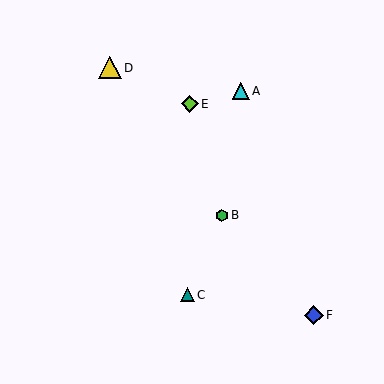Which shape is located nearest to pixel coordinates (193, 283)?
The teal triangle (labeled C) at (188, 295) is nearest to that location.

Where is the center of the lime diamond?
The center of the lime diamond is at (190, 104).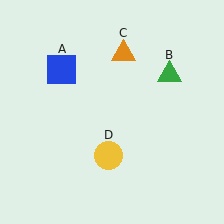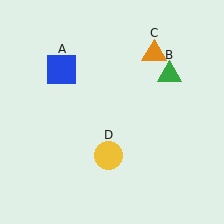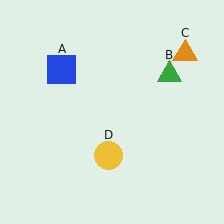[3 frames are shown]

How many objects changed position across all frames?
1 object changed position: orange triangle (object C).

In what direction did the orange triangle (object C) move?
The orange triangle (object C) moved right.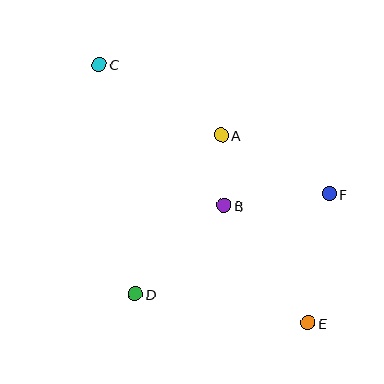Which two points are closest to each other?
Points A and B are closest to each other.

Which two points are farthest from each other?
Points C and E are farthest from each other.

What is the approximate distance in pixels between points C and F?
The distance between C and F is approximately 264 pixels.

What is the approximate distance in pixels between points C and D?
The distance between C and D is approximately 233 pixels.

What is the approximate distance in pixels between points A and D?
The distance between A and D is approximately 180 pixels.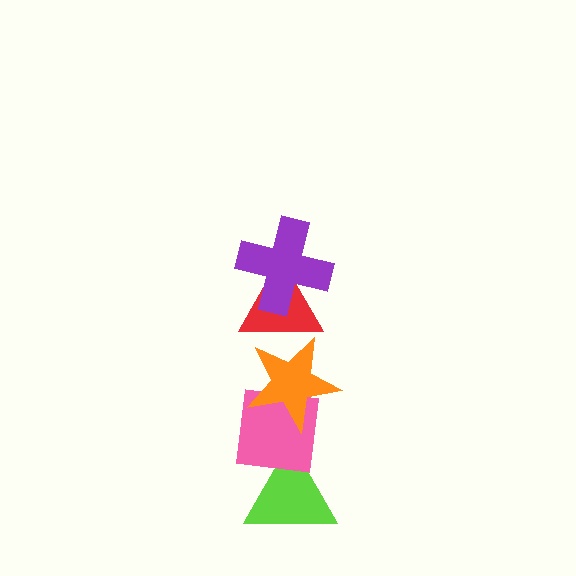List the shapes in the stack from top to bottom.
From top to bottom: the purple cross, the red triangle, the orange star, the pink square, the lime triangle.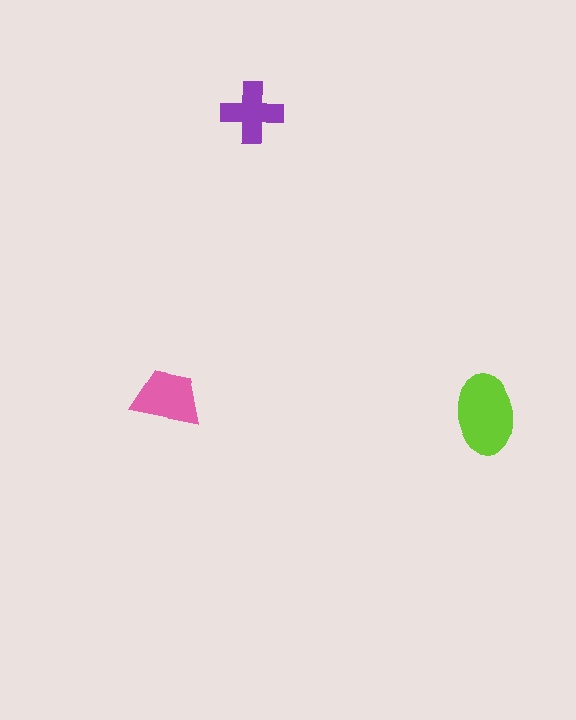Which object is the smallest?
The purple cross.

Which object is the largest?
The lime ellipse.